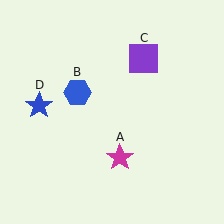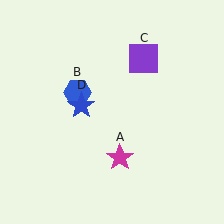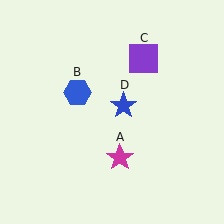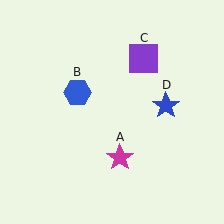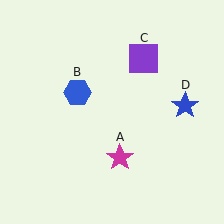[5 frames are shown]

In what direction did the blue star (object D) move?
The blue star (object D) moved right.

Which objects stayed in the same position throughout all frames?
Magenta star (object A) and blue hexagon (object B) and purple square (object C) remained stationary.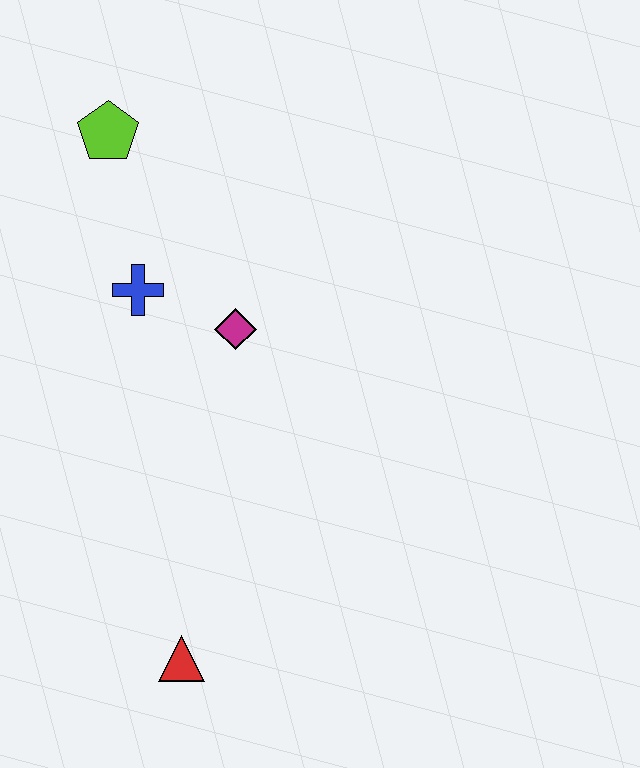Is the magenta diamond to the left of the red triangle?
No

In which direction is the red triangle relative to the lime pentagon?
The red triangle is below the lime pentagon.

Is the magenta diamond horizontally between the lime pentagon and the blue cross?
No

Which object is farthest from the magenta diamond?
The red triangle is farthest from the magenta diamond.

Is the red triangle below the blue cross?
Yes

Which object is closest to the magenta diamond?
The blue cross is closest to the magenta diamond.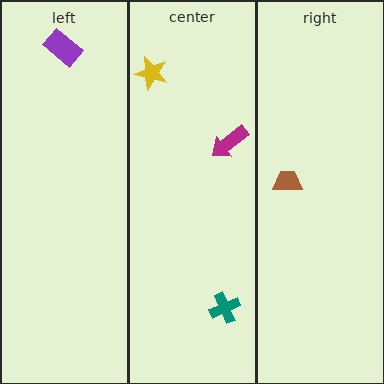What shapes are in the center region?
The magenta arrow, the teal cross, the yellow star.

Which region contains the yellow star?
The center region.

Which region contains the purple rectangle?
The left region.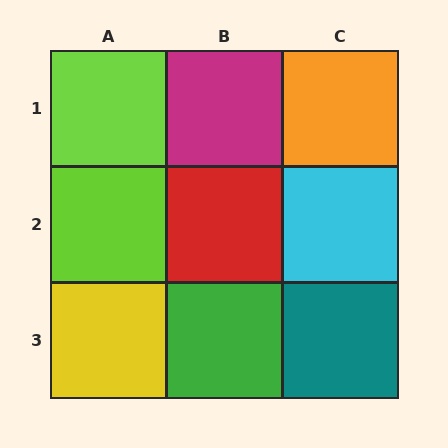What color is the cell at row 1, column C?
Orange.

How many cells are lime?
2 cells are lime.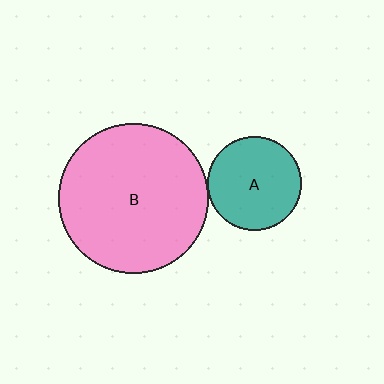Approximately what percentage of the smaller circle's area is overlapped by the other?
Approximately 5%.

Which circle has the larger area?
Circle B (pink).